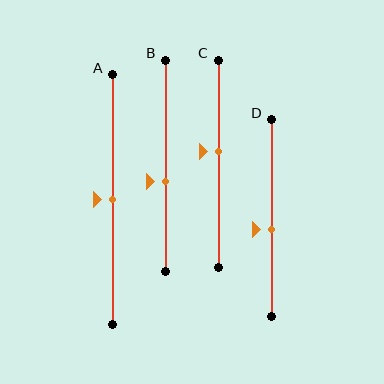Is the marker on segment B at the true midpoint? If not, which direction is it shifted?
No, the marker on segment B is shifted downward by about 7% of the segment length.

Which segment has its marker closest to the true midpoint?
Segment A has its marker closest to the true midpoint.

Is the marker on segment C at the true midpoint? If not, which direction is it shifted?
No, the marker on segment C is shifted upward by about 6% of the segment length.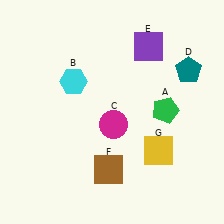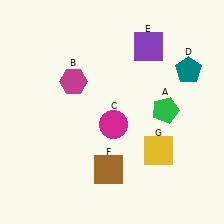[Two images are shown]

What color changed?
The hexagon (B) changed from cyan in Image 1 to magenta in Image 2.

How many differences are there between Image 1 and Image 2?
There is 1 difference between the two images.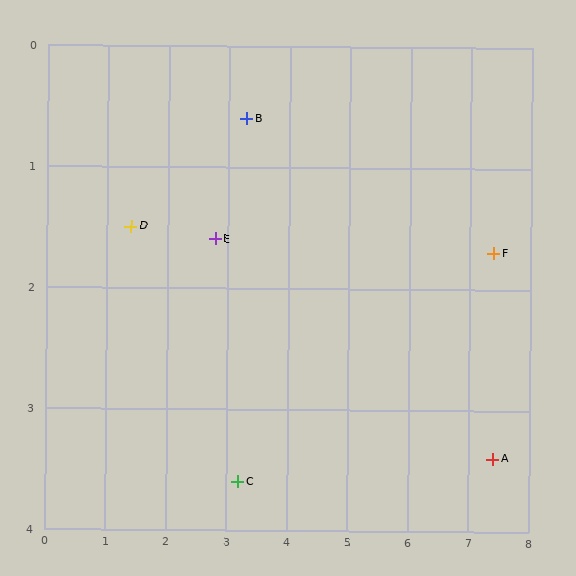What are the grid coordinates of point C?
Point C is at approximately (3.2, 3.6).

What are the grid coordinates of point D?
Point D is at approximately (1.4, 1.5).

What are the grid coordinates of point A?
Point A is at approximately (7.4, 3.4).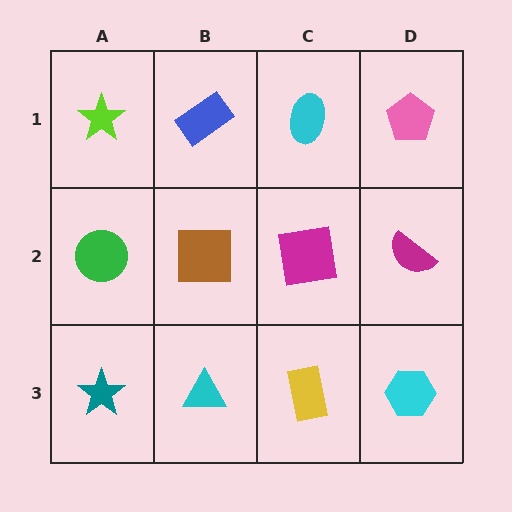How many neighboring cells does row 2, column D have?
3.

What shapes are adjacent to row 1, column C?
A magenta square (row 2, column C), a blue rectangle (row 1, column B), a pink pentagon (row 1, column D).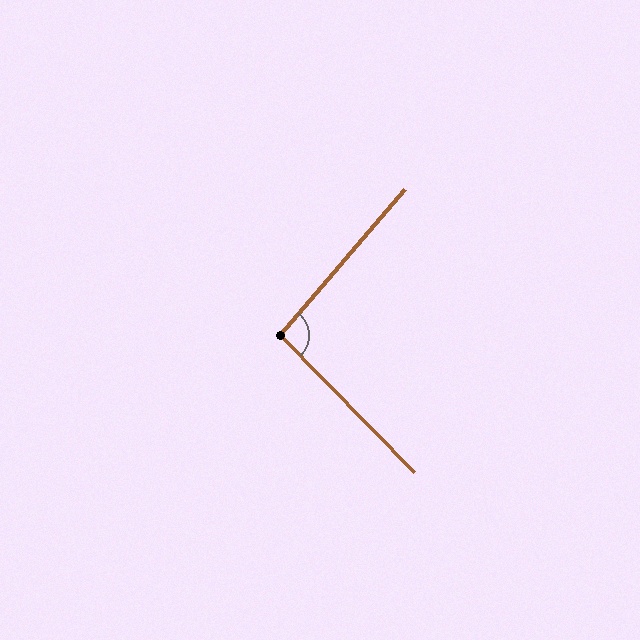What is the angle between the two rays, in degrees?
Approximately 95 degrees.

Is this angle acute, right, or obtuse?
It is obtuse.